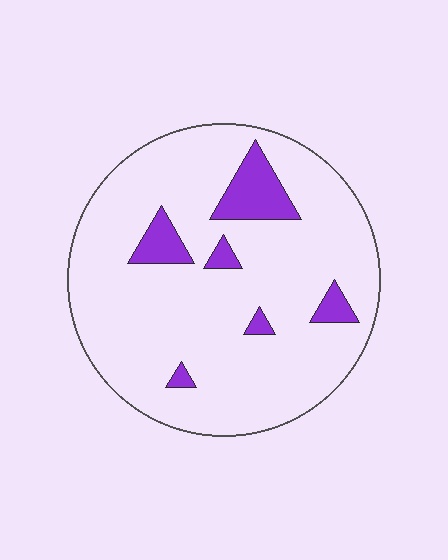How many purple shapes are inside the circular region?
6.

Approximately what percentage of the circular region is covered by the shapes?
Approximately 10%.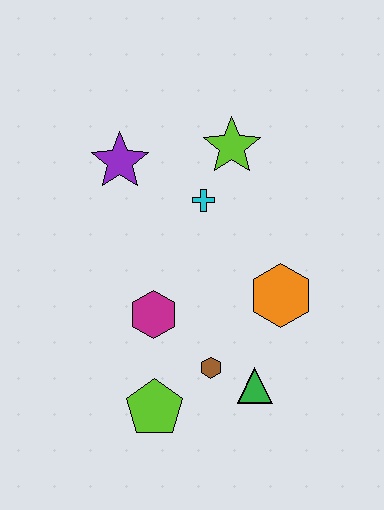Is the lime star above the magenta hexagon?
Yes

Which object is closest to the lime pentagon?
The brown hexagon is closest to the lime pentagon.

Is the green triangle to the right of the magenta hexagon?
Yes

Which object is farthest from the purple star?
The green triangle is farthest from the purple star.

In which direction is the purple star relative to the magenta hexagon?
The purple star is above the magenta hexagon.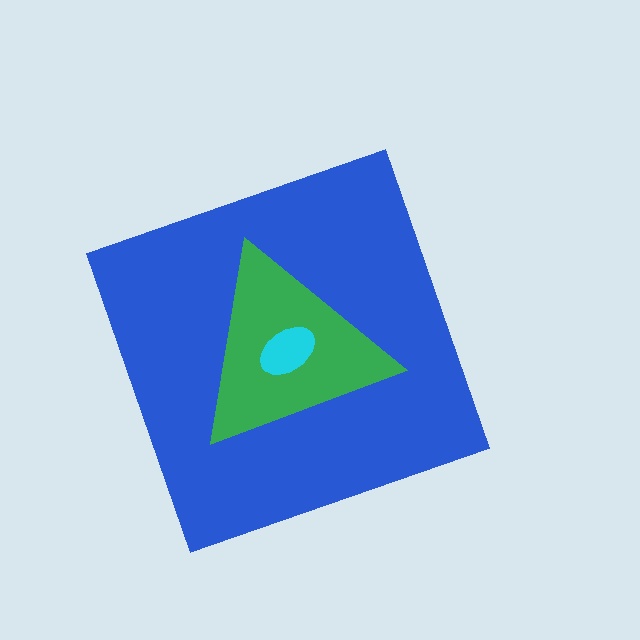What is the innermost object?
The cyan ellipse.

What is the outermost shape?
The blue diamond.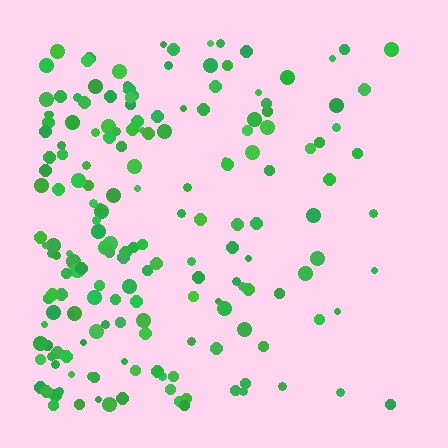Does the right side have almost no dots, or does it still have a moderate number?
Still a moderate number, just noticeably fewer than the left.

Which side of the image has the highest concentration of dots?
The left.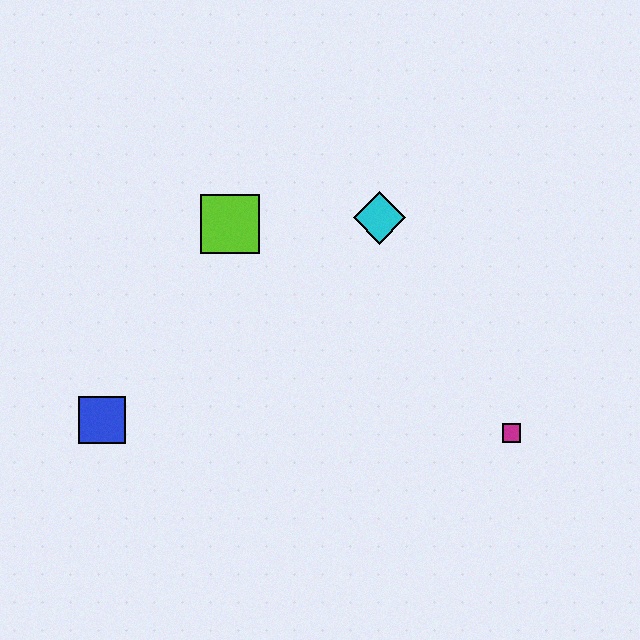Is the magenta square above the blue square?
No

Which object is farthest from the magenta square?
The blue square is farthest from the magenta square.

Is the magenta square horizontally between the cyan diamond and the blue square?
No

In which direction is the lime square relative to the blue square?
The lime square is above the blue square.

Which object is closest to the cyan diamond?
The lime square is closest to the cyan diamond.